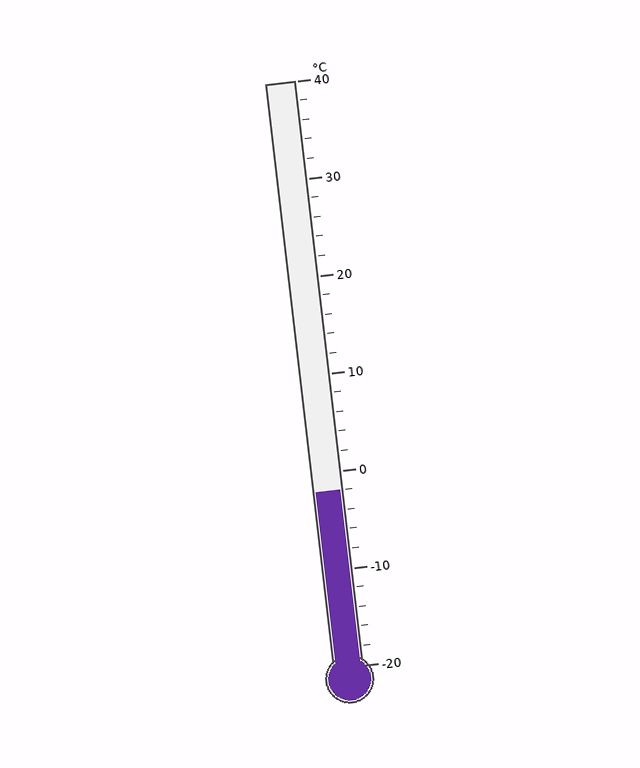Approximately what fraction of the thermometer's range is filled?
The thermometer is filled to approximately 30% of its range.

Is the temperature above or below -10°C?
The temperature is above -10°C.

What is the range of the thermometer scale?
The thermometer scale ranges from -20°C to 40°C.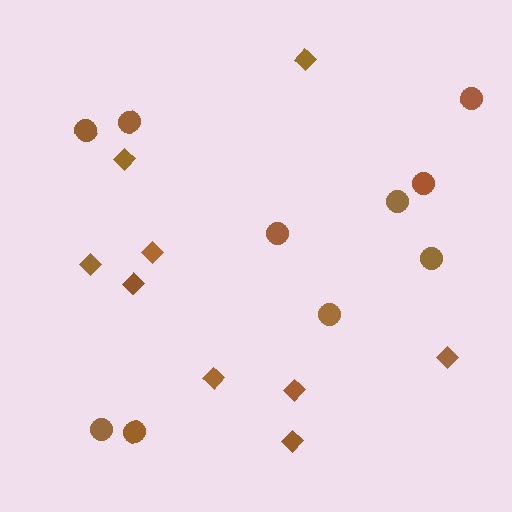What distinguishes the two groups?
There are 2 groups: one group of circles (10) and one group of diamonds (9).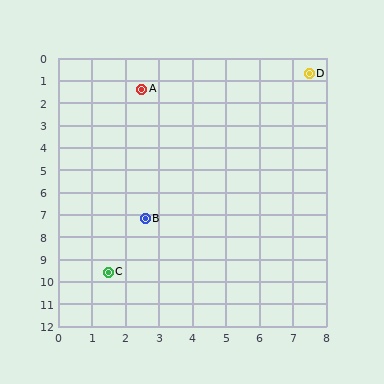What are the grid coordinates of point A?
Point A is at approximately (2.5, 1.4).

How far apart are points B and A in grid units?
Points B and A are about 5.8 grid units apart.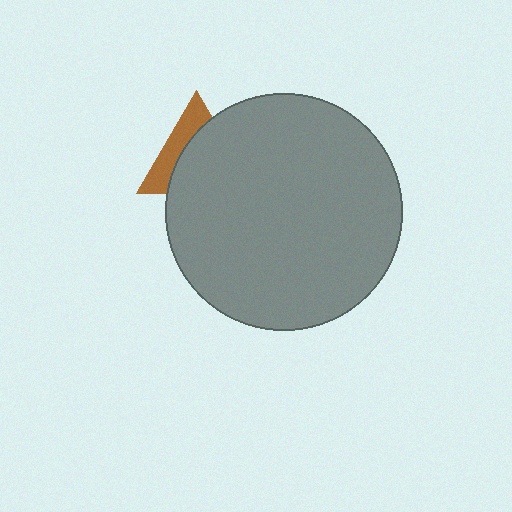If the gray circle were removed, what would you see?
You would see the complete brown triangle.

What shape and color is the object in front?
The object in front is a gray circle.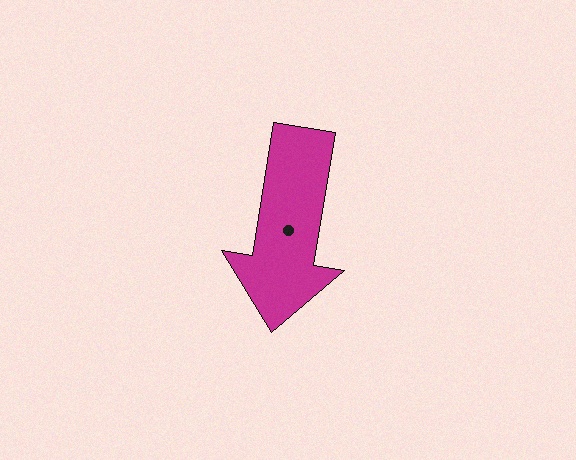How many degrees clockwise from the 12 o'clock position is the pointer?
Approximately 189 degrees.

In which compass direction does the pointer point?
South.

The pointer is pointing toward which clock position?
Roughly 6 o'clock.